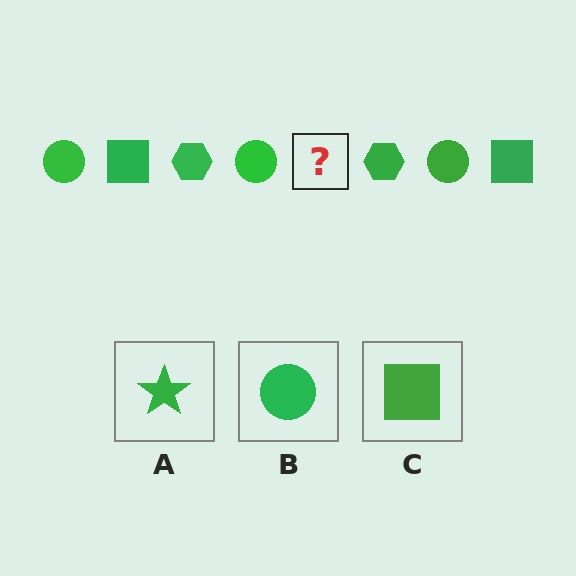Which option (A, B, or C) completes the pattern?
C.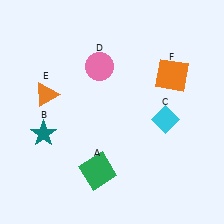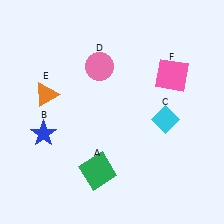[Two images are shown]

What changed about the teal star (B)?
In Image 1, B is teal. In Image 2, it changed to blue.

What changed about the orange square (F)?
In Image 1, F is orange. In Image 2, it changed to pink.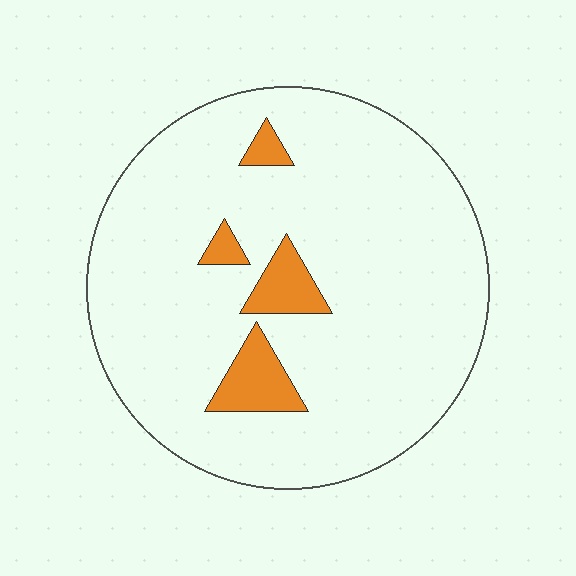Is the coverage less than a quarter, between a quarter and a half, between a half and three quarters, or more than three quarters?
Less than a quarter.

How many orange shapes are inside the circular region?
4.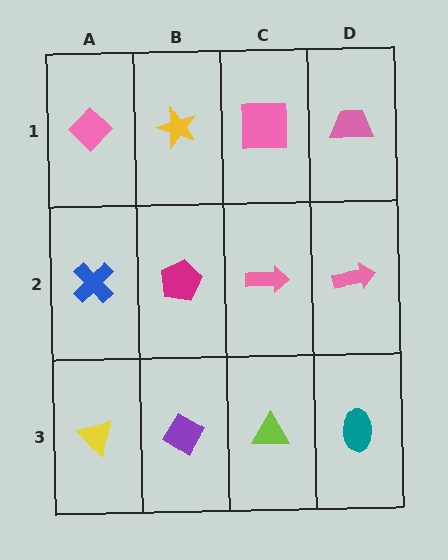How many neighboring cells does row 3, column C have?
3.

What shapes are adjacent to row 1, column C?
A pink arrow (row 2, column C), a yellow star (row 1, column B), a pink trapezoid (row 1, column D).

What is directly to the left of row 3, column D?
A lime triangle.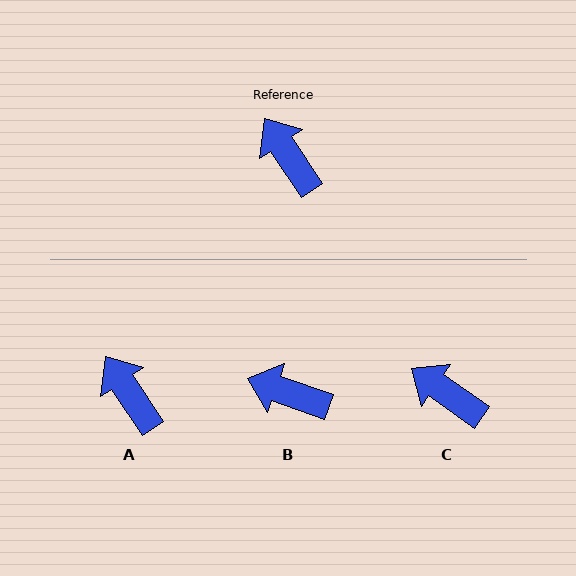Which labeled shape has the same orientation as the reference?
A.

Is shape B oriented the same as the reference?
No, it is off by about 37 degrees.